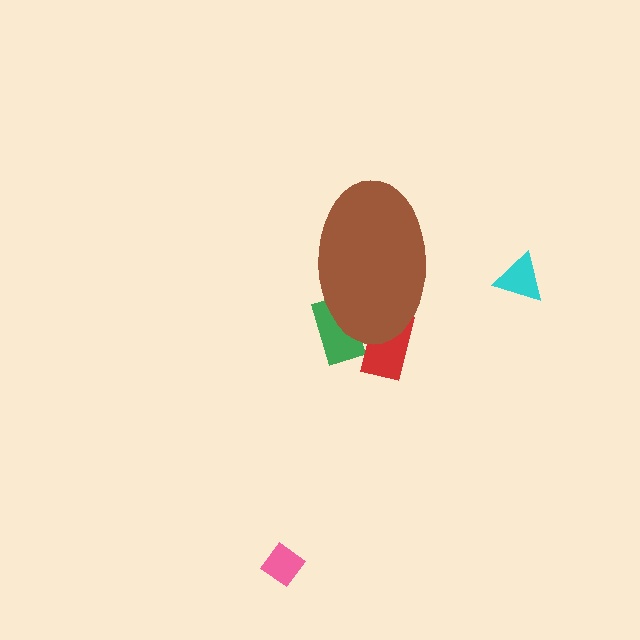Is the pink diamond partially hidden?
No, the pink diamond is fully visible.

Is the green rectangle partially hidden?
Yes, the green rectangle is partially hidden behind the brown ellipse.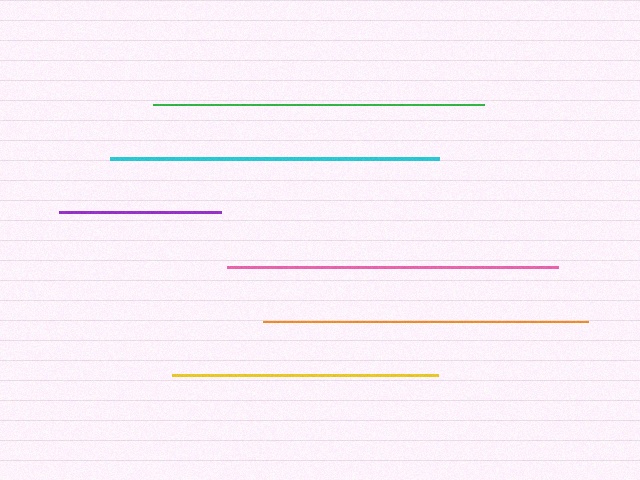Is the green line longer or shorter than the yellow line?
The green line is longer than the yellow line.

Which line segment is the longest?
The green line is the longest at approximately 332 pixels.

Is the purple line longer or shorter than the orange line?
The orange line is longer than the purple line.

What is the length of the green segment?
The green segment is approximately 332 pixels long.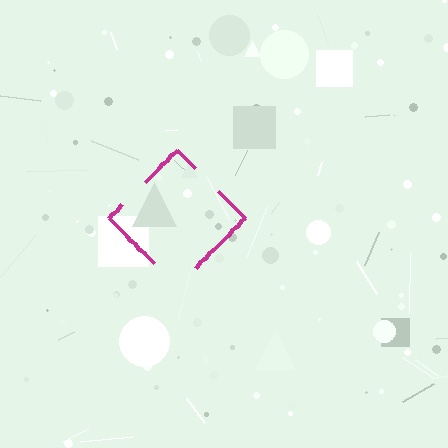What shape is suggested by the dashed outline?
The dashed outline suggests a diamond.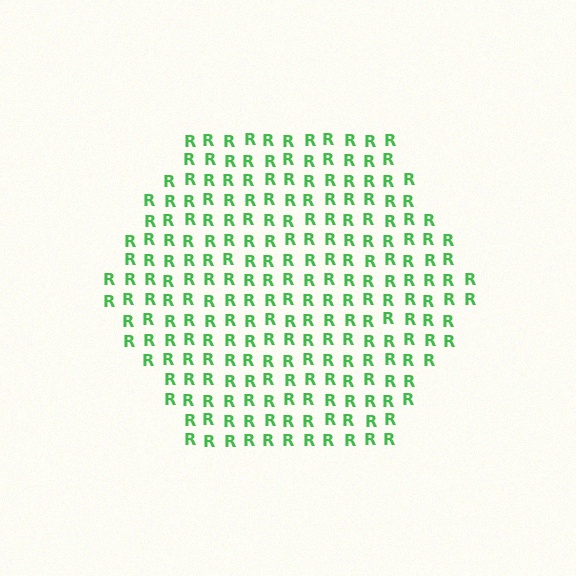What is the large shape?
The large shape is a hexagon.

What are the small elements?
The small elements are letter R's.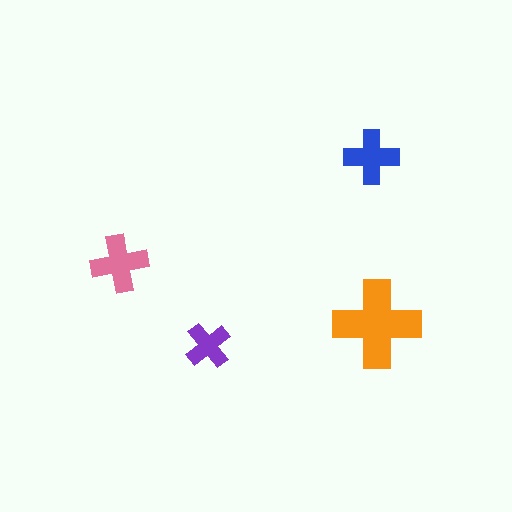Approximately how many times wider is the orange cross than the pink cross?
About 1.5 times wider.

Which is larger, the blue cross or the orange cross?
The orange one.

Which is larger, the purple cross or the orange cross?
The orange one.